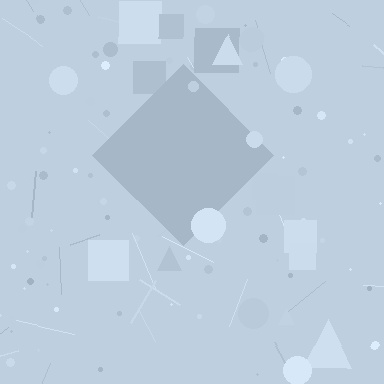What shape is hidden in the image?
A diamond is hidden in the image.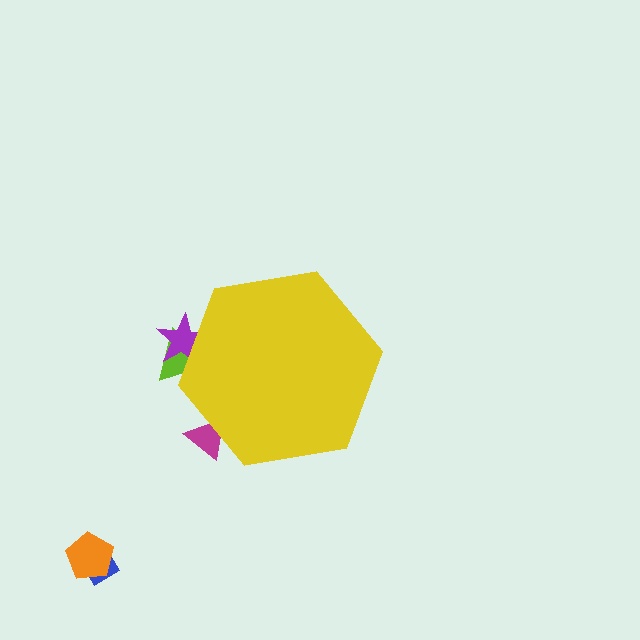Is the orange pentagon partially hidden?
No, the orange pentagon is fully visible.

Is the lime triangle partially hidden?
Yes, the lime triangle is partially hidden behind the yellow hexagon.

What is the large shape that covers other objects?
A yellow hexagon.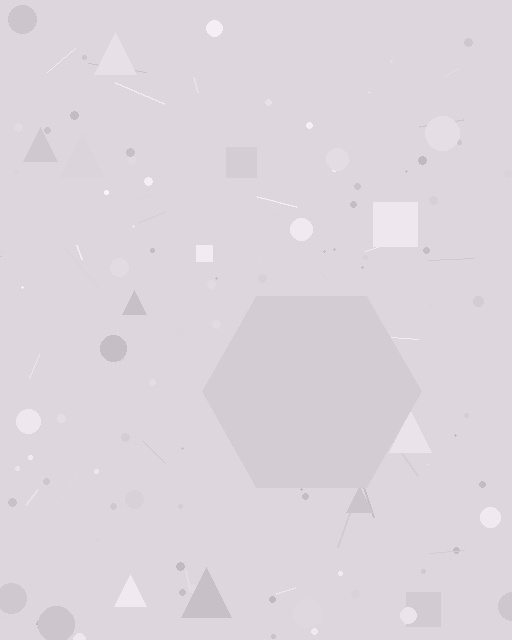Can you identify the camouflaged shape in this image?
The camouflaged shape is a hexagon.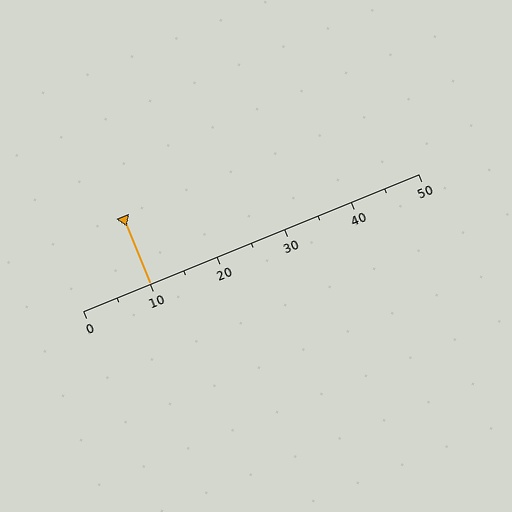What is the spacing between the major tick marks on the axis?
The major ticks are spaced 10 apart.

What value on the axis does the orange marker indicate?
The marker indicates approximately 10.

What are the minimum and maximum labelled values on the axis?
The axis runs from 0 to 50.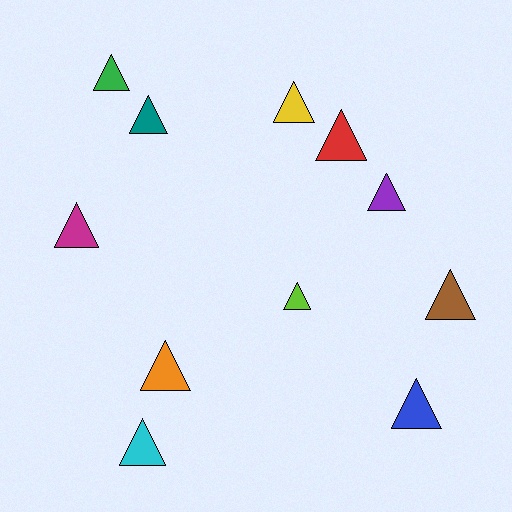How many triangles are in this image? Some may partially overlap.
There are 11 triangles.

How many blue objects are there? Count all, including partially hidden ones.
There is 1 blue object.